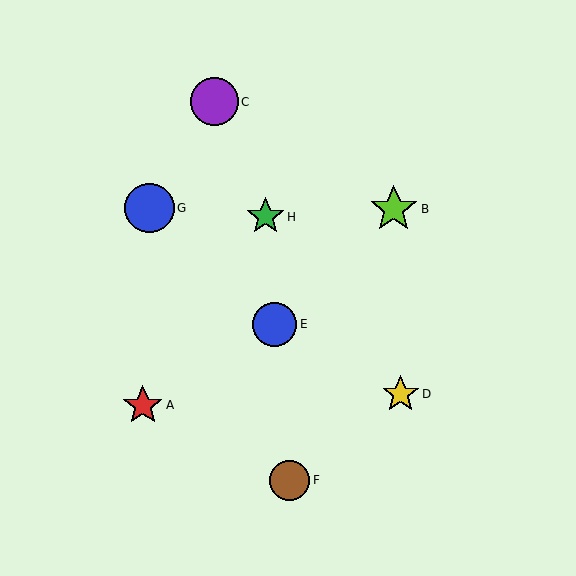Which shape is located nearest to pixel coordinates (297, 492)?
The brown circle (labeled F) at (290, 480) is nearest to that location.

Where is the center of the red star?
The center of the red star is at (143, 405).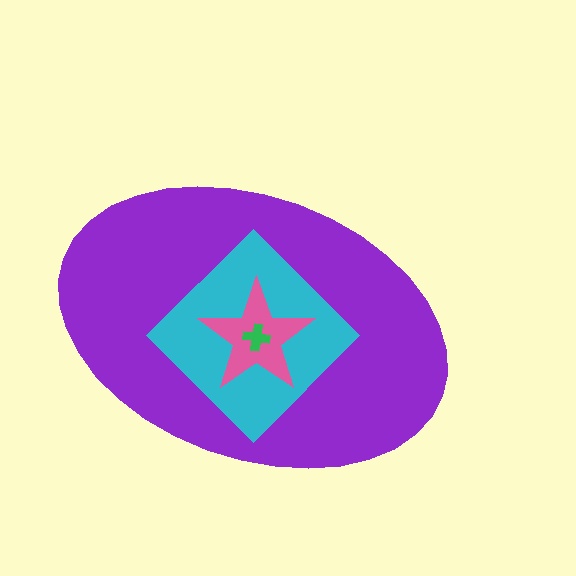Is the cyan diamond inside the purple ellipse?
Yes.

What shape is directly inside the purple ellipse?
The cyan diamond.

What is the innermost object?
The green cross.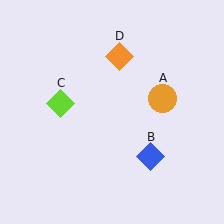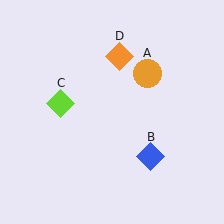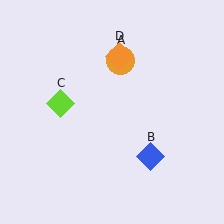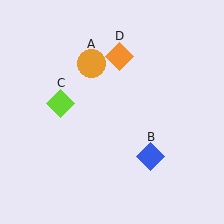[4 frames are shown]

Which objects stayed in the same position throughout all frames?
Blue diamond (object B) and lime diamond (object C) and orange diamond (object D) remained stationary.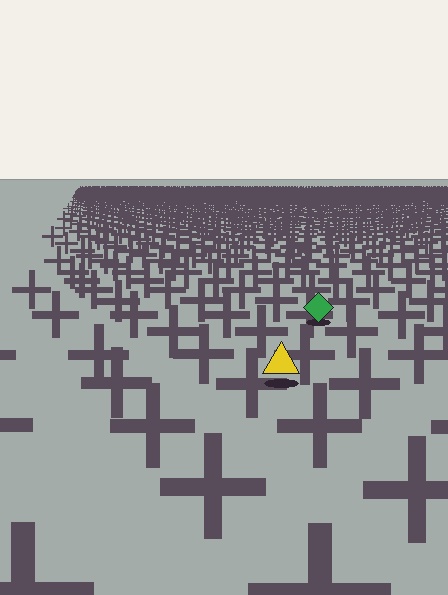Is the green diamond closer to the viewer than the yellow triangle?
No. The yellow triangle is closer — you can tell from the texture gradient: the ground texture is coarser near it.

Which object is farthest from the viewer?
The green diamond is farthest from the viewer. It appears smaller and the ground texture around it is denser.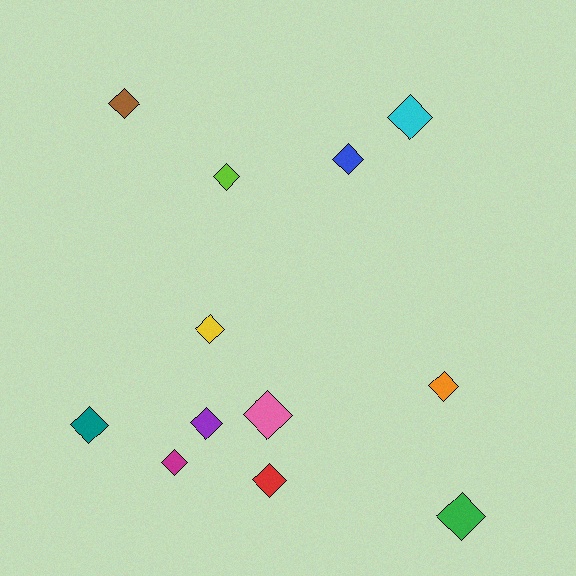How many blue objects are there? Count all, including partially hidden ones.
There is 1 blue object.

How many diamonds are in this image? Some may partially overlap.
There are 12 diamonds.